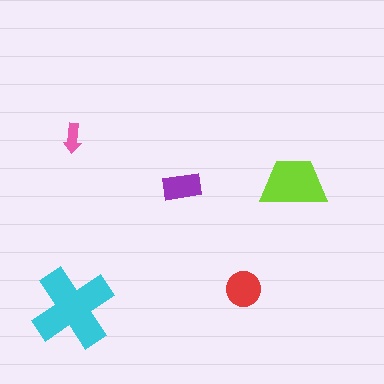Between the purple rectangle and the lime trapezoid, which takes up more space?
The lime trapezoid.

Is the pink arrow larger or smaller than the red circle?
Smaller.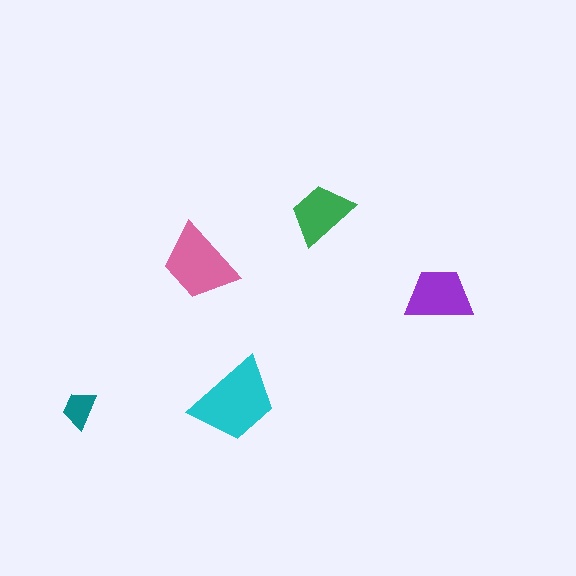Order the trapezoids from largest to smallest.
the cyan one, the pink one, the purple one, the green one, the teal one.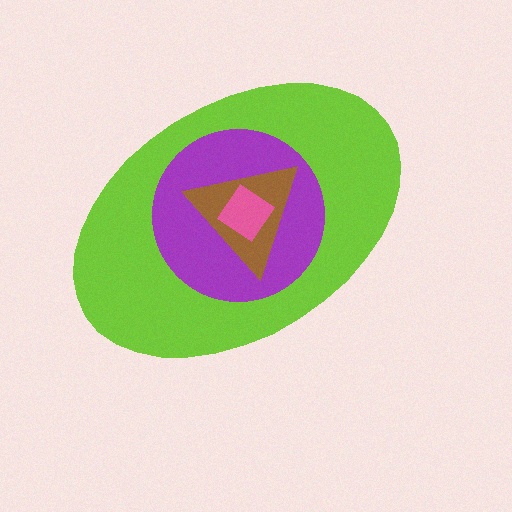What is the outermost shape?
The lime ellipse.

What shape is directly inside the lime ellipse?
The purple circle.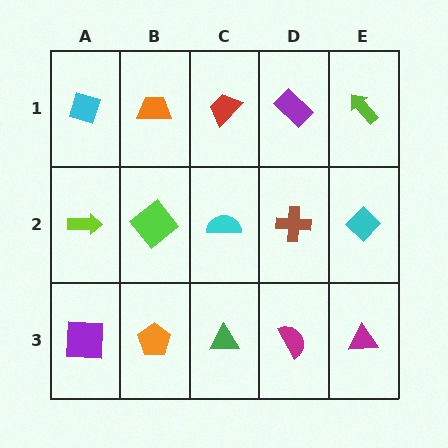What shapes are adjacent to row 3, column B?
A lime diamond (row 2, column B), a purple square (row 3, column A), a green triangle (row 3, column C).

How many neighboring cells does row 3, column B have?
3.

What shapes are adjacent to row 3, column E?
A cyan diamond (row 2, column E), a magenta semicircle (row 3, column D).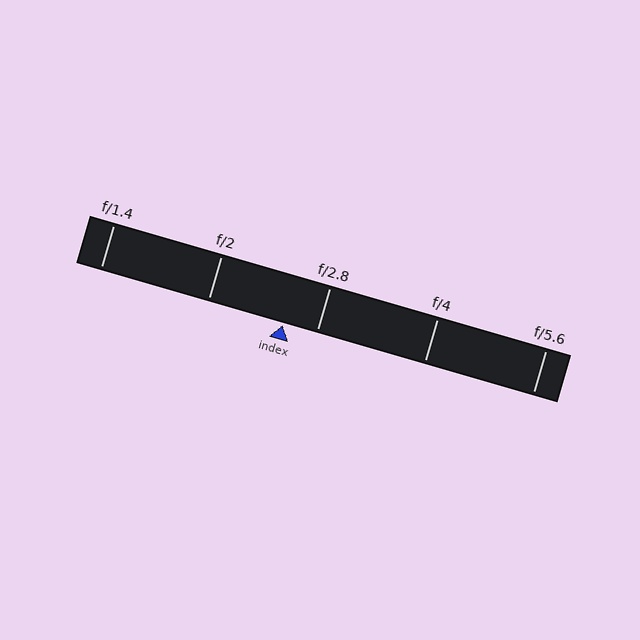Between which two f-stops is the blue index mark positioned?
The index mark is between f/2 and f/2.8.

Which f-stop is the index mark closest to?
The index mark is closest to f/2.8.